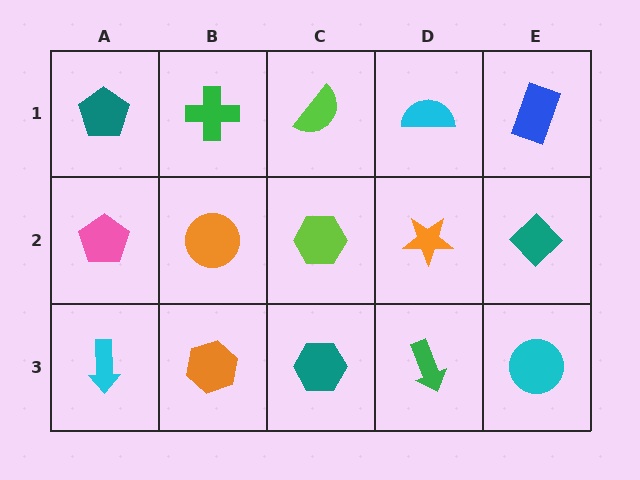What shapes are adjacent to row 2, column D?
A cyan semicircle (row 1, column D), a green arrow (row 3, column D), a lime hexagon (row 2, column C), a teal diamond (row 2, column E).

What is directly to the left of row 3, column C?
An orange hexagon.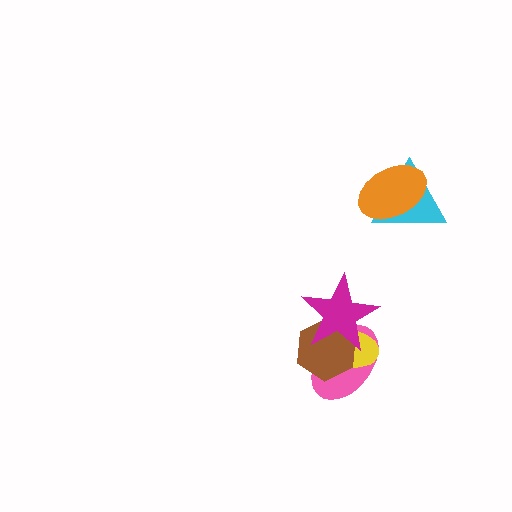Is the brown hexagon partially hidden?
Yes, it is partially covered by another shape.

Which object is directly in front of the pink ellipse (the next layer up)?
The yellow ellipse is directly in front of the pink ellipse.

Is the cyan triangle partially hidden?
Yes, it is partially covered by another shape.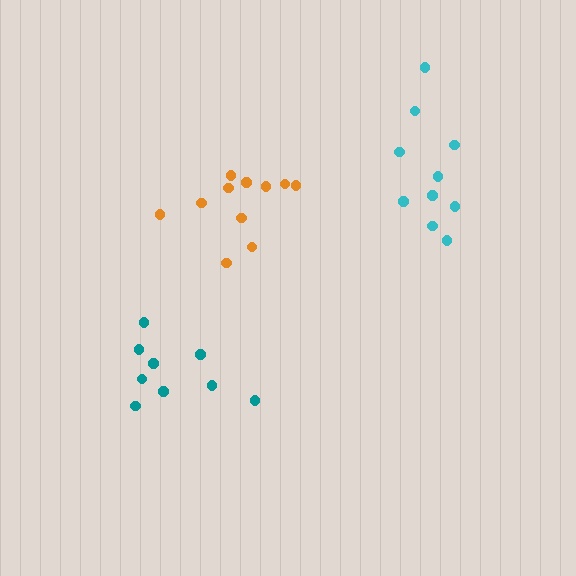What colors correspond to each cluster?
The clusters are colored: teal, cyan, orange.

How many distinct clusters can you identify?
There are 3 distinct clusters.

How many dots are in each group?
Group 1: 9 dots, Group 2: 10 dots, Group 3: 11 dots (30 total).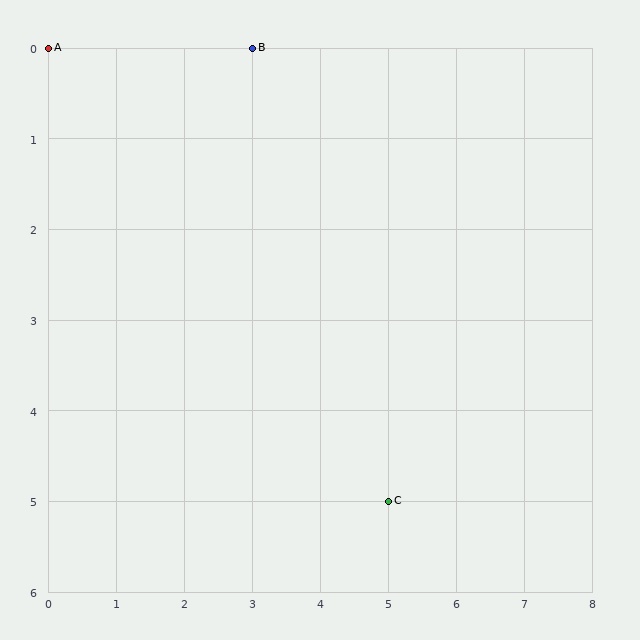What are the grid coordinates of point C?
Point C is at grid coordinates (5, 5).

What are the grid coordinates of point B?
Point B is at grid coordinates (3, 0).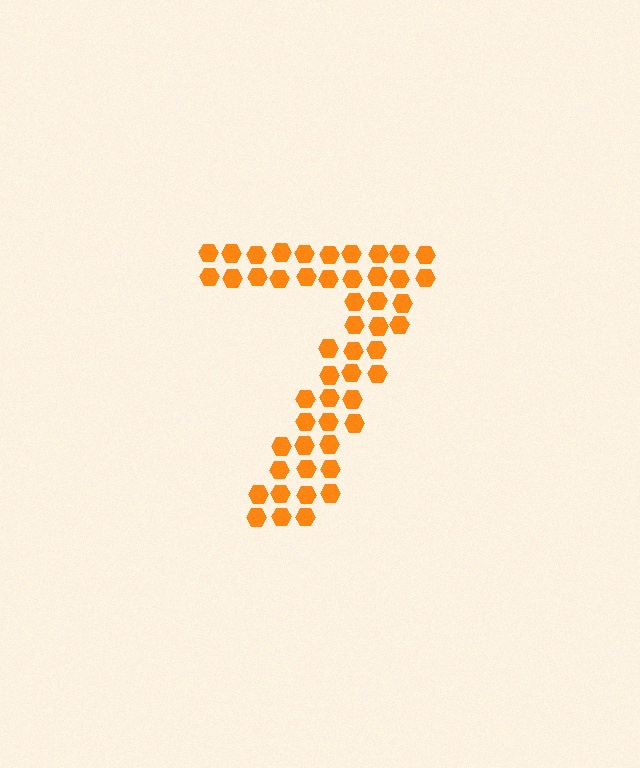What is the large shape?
The large shape is the digit 7.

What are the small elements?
The small elements are hexagons.